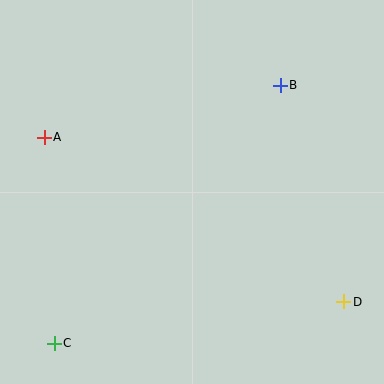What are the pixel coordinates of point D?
Point D is at (344, 302).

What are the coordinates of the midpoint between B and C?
The midpoint between B and C is at (167, 214).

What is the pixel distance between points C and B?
The distance between C and B is 343 pixels.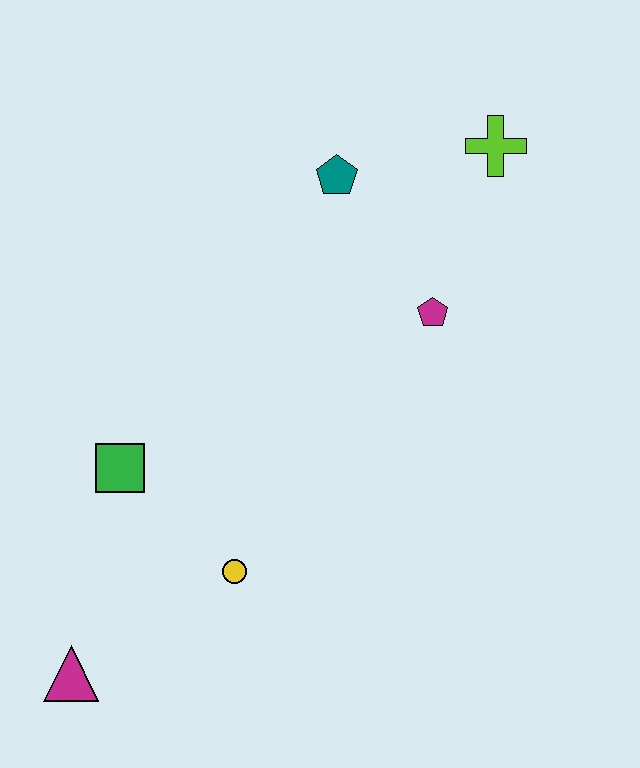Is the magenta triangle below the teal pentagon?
Yes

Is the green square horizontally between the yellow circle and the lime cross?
No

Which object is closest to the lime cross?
The teal pentagon is closest to the lime cross.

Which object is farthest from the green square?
The lime cross is farthest from the green square.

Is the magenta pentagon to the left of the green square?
No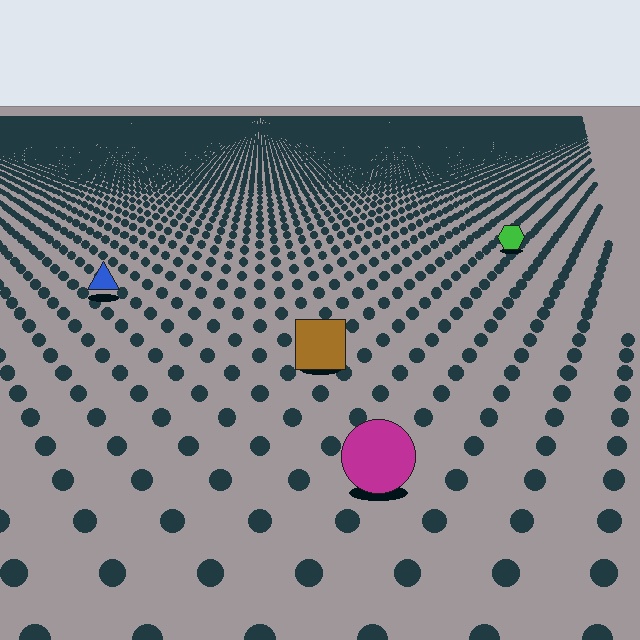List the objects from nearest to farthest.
From nearest to farthest: the magenta circle, the brown square, the blue triangle, the green hexagon.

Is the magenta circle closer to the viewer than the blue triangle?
Yes. The magenta circle is closer — you can tell from the texture gradient: the ground texture is coarser near it.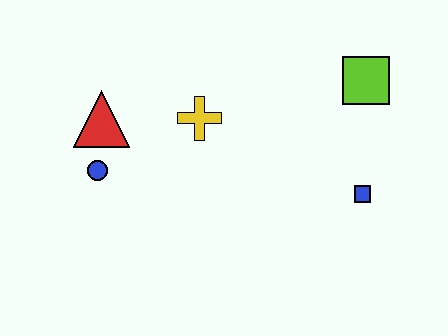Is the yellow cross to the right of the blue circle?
Yes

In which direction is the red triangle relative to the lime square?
The red triangle is to the left of the lime square.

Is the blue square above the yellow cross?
No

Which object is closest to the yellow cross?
The red triangle is closest to the yellow cross.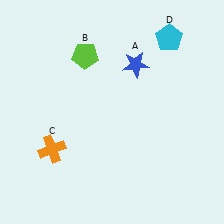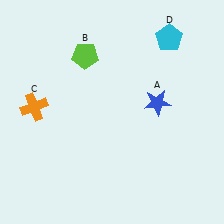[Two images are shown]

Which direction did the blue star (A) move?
The blue star (A) moved down.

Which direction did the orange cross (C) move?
The orange cross (C) moved up.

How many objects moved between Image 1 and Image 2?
2 objects moved between the two images.